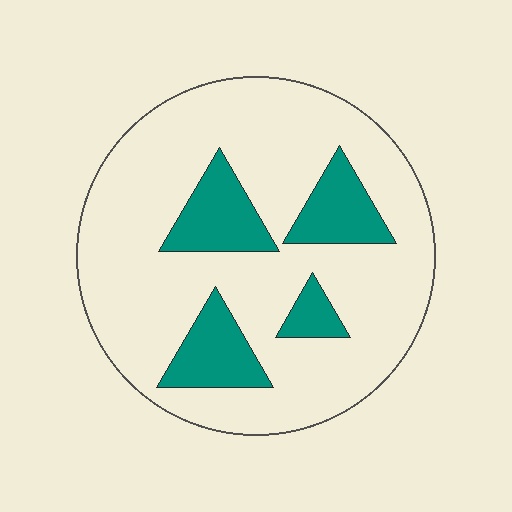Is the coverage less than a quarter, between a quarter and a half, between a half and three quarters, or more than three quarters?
Less than a quarter.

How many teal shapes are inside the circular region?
4.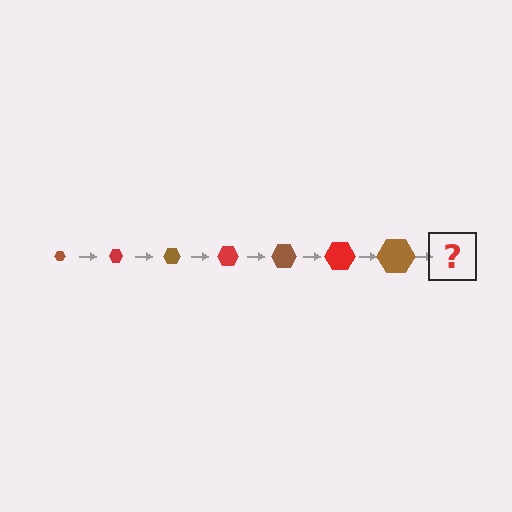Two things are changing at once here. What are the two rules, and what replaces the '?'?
The two rules are that the hexagon grows larger each step and the color cycles through brown and red. The '?' should be a red hexagon, larger than the previous one.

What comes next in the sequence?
The next element should be a red hexagon, larger than the previous one.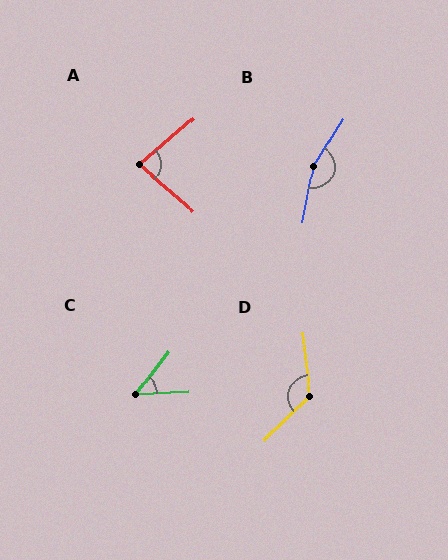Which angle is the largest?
B, at approximately 158 degrees.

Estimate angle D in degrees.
Approximately 128 degrees.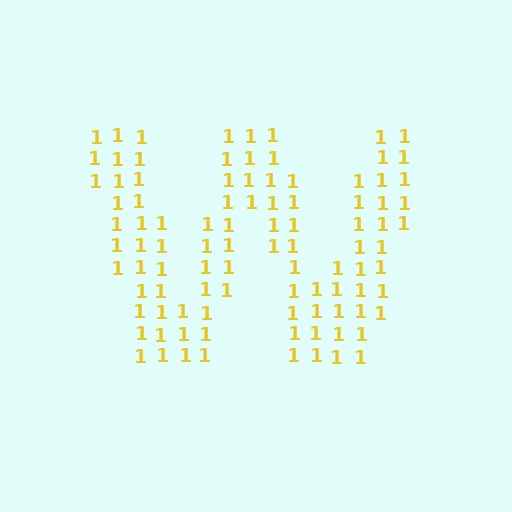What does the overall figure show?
The overall figure shows the letter W.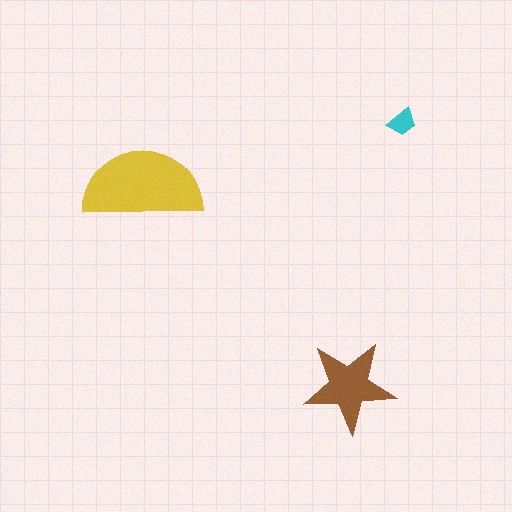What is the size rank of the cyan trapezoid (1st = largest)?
3rd.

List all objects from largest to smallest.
The yellow semicircle, the brown star, the cyan trapezoid.